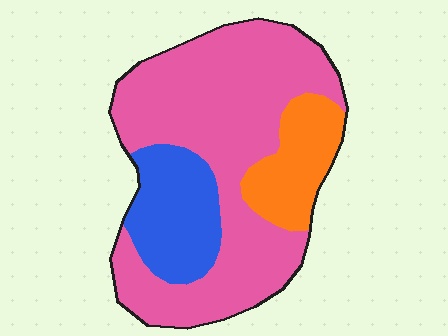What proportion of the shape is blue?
Blue takes up between a sixth and a third of the shape.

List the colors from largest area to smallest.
From largest to smallest: pink, blue, orange.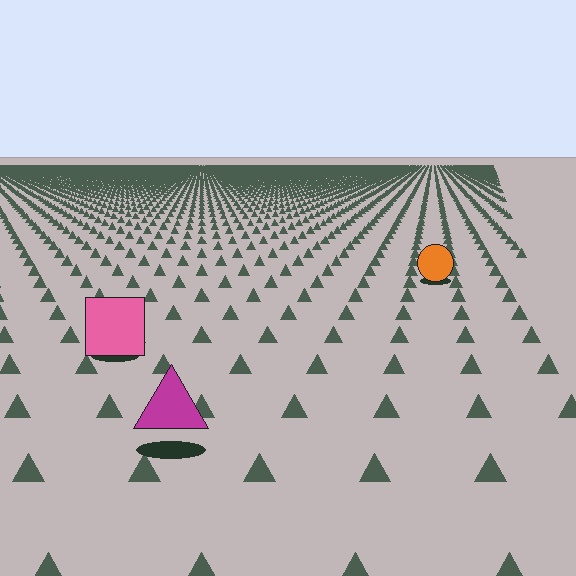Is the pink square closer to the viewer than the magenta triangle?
No. The magenta triangle is closer — you can tell from the texture gradient: the ground texture is coarser near it.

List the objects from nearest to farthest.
From nearest to farthest: the magenta triangle, the pink square, the orange circle.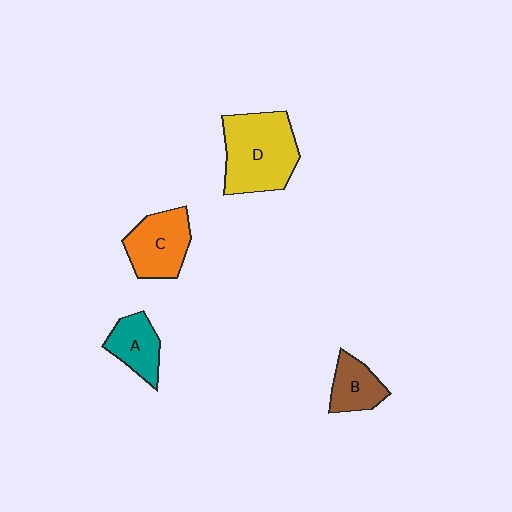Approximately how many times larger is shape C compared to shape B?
Approximately 1.5 times.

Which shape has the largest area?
Shape D (yellow).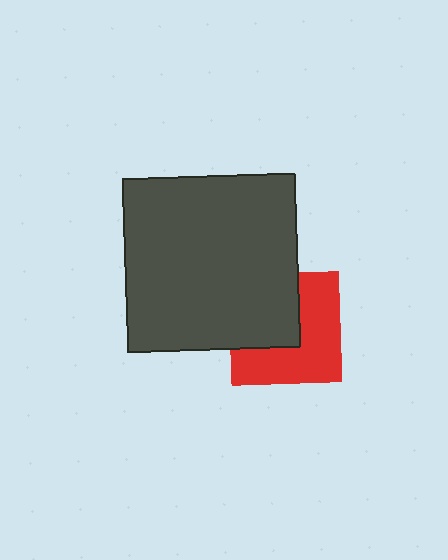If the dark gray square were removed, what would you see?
You would see the complete red square.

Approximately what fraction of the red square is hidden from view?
Roughly 43% of the red square is hidden behind the dark gray square.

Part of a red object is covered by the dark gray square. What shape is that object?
It is a square.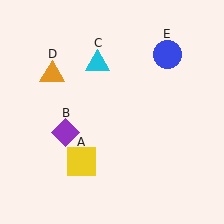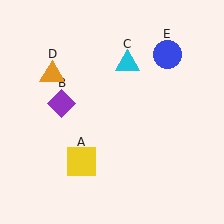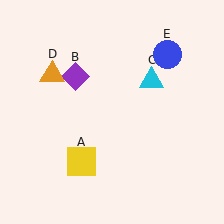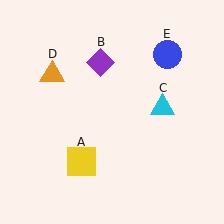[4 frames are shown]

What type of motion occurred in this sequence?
The purple diamond (object B), cyan triangle (object C) rotated clockwise around the center of the scene.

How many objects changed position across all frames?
2 objects changed position: purple diamond (object B), cyan triangle (object C).